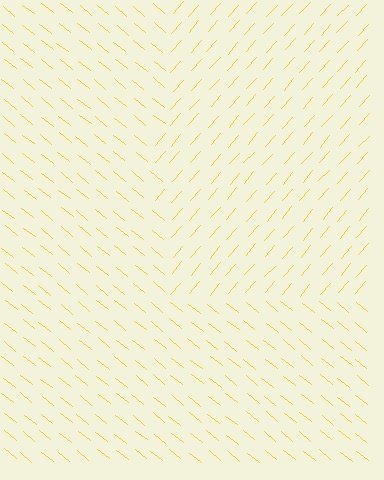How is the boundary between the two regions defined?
The boundary is defined purely by a change in line orientation (approximately 87 degrees difference). All lines are the same color and thickness.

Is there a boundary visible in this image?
Yes, there is a texture boundary formed by a change in line orientation.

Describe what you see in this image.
The image is filled with small yellow line segments. A rectangle region in the image has lines oriented differently from the surrounding lines, creating a visible texture boundary.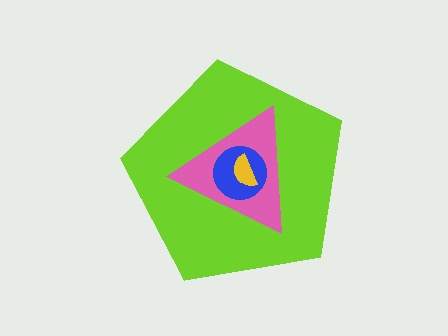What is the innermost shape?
The yellow semicircle.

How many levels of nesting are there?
4.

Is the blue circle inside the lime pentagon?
Yes.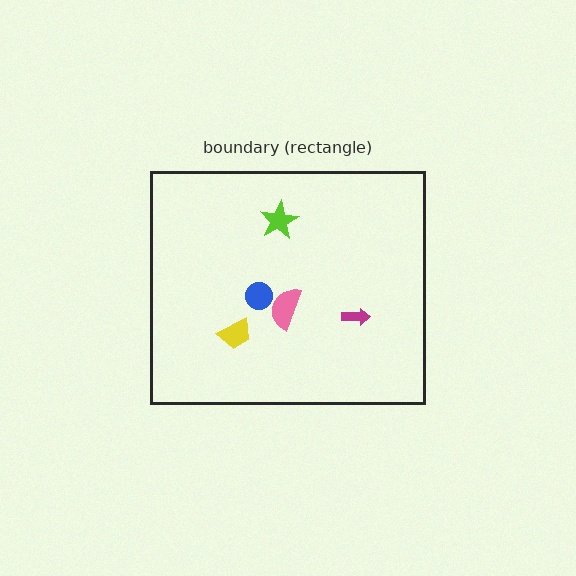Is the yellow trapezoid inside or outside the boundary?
Inside.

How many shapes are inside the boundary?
5 inside, 0 outside.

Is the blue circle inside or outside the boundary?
Inside.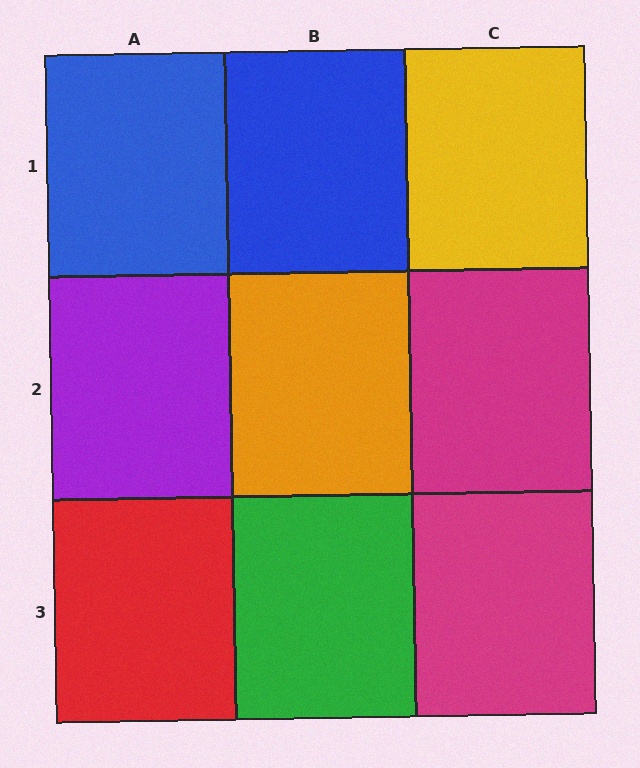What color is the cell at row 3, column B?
Green.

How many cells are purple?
1 cell is purple.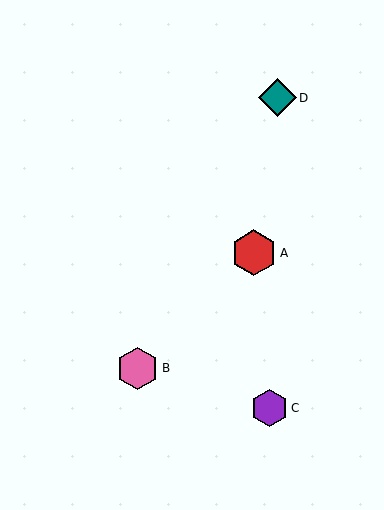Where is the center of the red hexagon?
The center of the red hexagon is at (254, 253).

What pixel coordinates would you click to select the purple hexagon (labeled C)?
Click at (269, 408) to select the purple hexagon C.